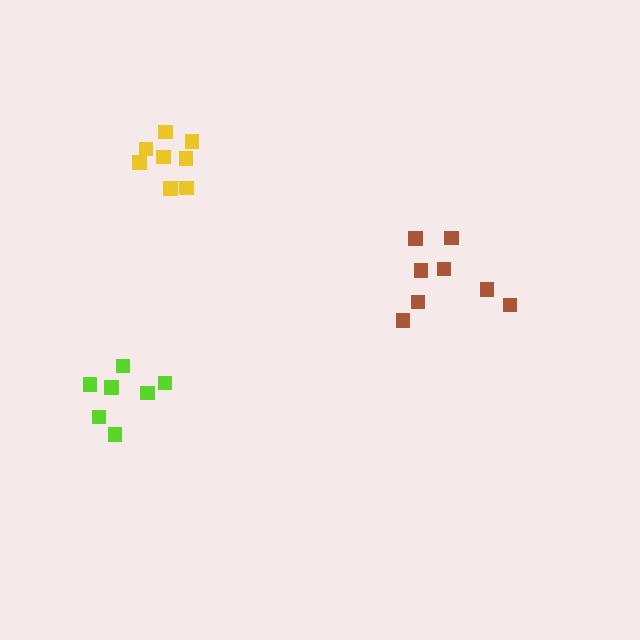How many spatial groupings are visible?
There are 3 spatial groupings.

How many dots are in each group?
Group 1: 8 dots, Group 2: 8 dots, Group 3: 7 dots (23 total).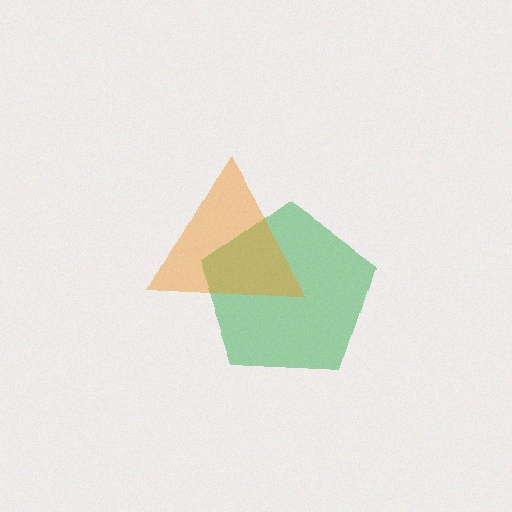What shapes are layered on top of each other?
The layered shapes are: a green pentagon, an orange triangle.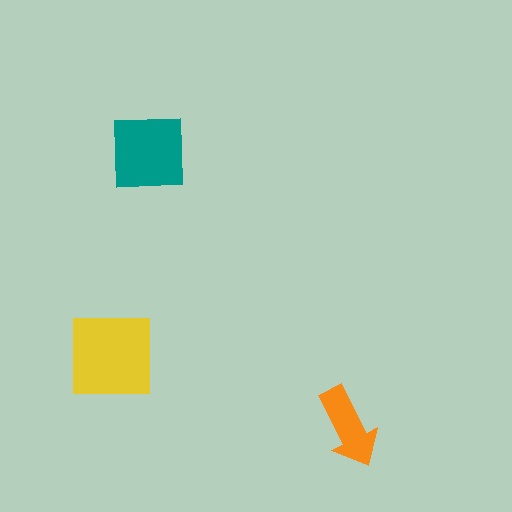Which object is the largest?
The yellow square.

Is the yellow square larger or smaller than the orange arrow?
Larger.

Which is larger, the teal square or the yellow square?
The yellow square.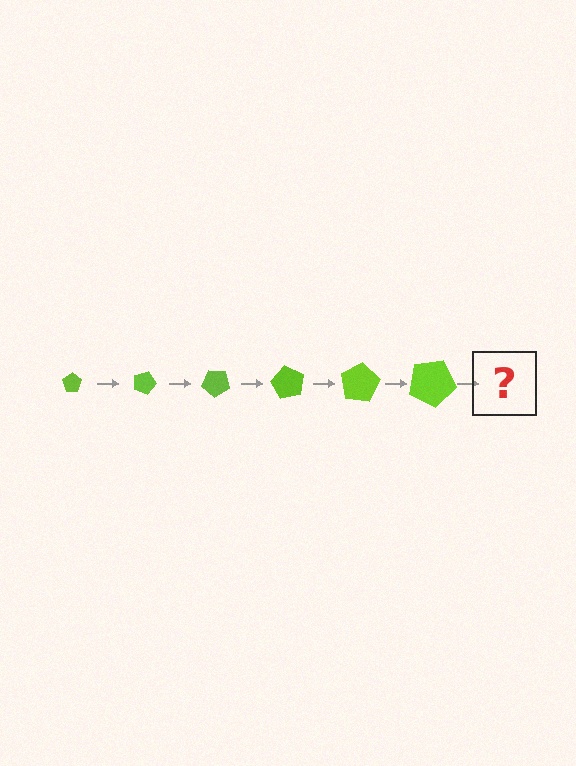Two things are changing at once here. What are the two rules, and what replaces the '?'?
The two rules are that the pentagon grows larger each step and it rotates 20 degrees each step. The '?' should be a pentagon, larger than the previous one and rotated 120 degrees from the start.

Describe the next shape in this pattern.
It should be a pentagon, larger than the previous one and rotated 120 degrees from the start.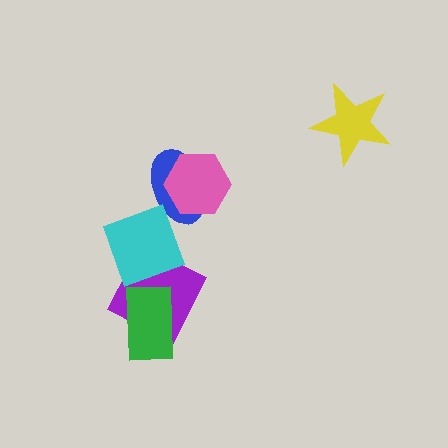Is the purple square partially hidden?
Yes, it is partially covered by another shape.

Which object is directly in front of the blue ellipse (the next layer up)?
The pink hexagon is directly in front of the blue ellipse.